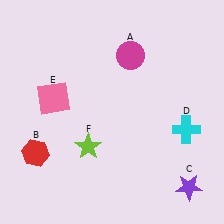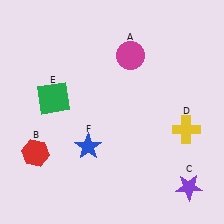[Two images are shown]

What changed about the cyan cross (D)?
In Image 1, D is cyan. In Image 2, it changed to yellow.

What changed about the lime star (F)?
In Image 1, F is lime. In Image 2, it changed to blue.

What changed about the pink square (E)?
In Image 1, E is pink. In Image 2, it changed to green.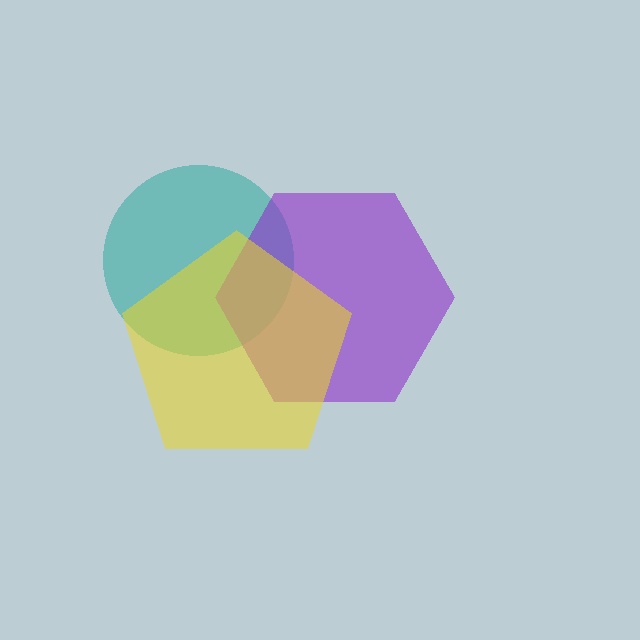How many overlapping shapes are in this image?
There are 3 overlapping shapes in the image.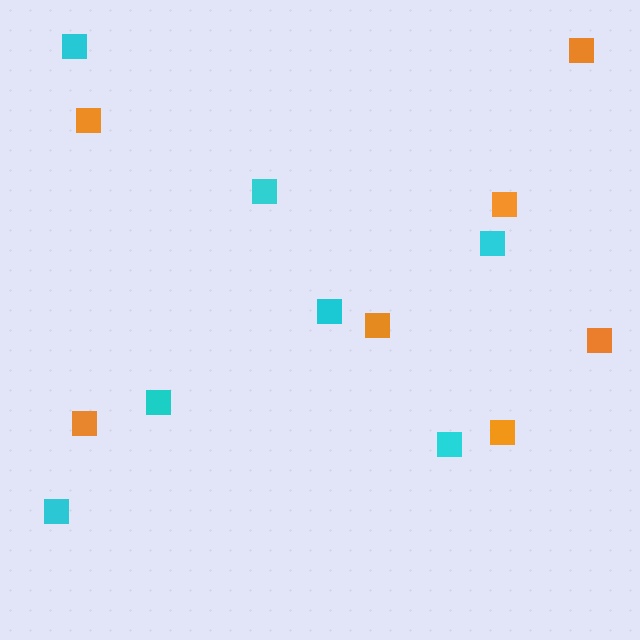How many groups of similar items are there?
There are 2 groups: one group of cyan squares (7) and one group of orange squares (7).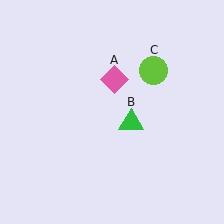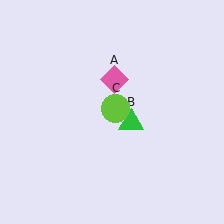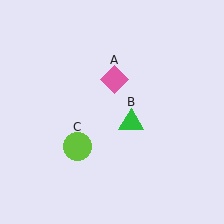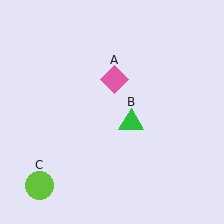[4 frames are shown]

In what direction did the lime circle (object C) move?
The lime circle (object C) moved down and to the left.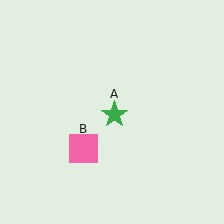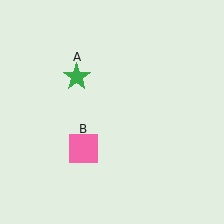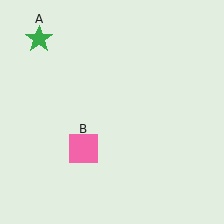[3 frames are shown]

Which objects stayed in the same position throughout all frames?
Pink square (object B) remained stationary.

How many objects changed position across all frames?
1 object changed position: green star (object A).